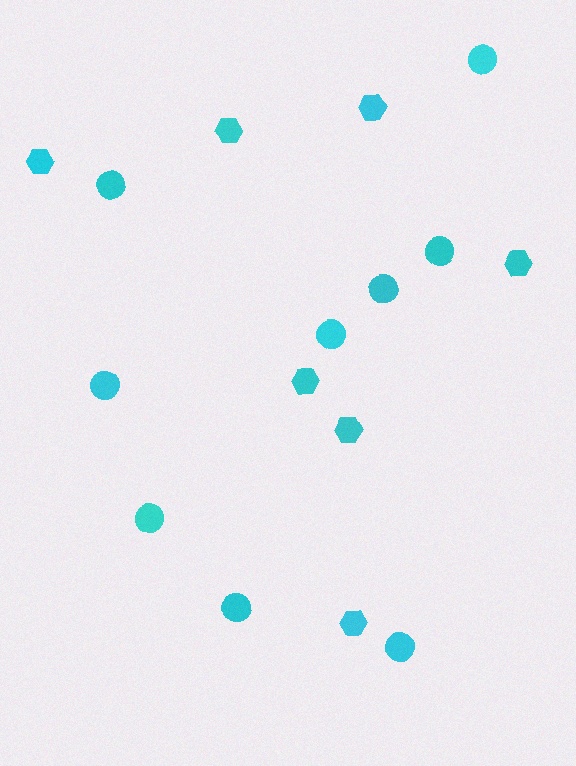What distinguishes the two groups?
There are 2 groups: one group of circles (9) and one group of hexagons (7).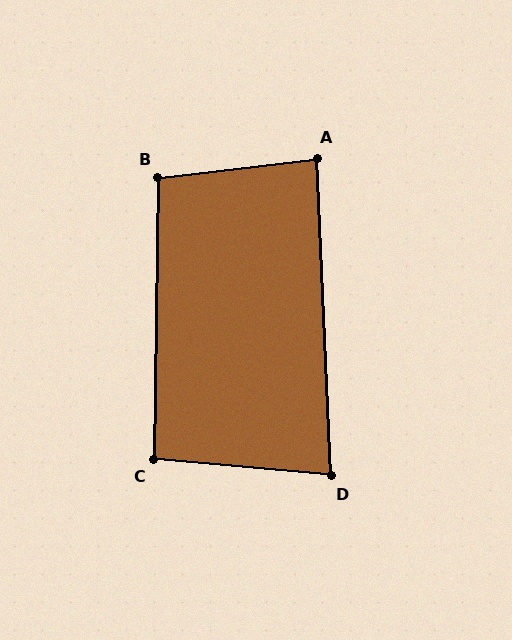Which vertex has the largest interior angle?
B, at approximately 98 degrees.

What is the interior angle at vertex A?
Approximately 86 degrees (approximately right).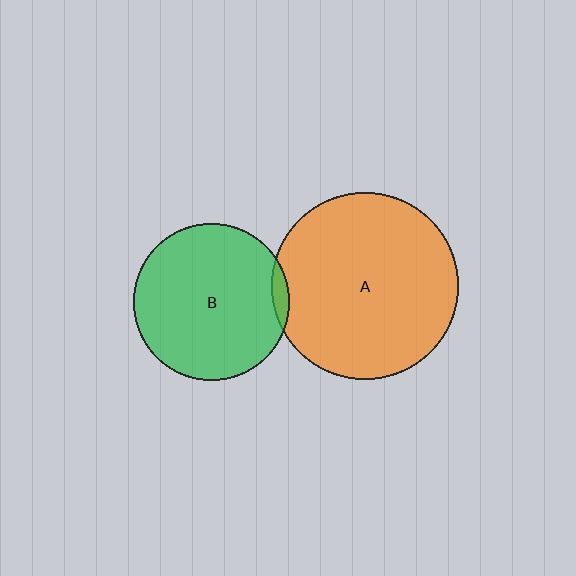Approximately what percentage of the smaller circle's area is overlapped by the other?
Approximately 5%.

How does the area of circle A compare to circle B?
Approximately 1.4 times.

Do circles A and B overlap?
Yes.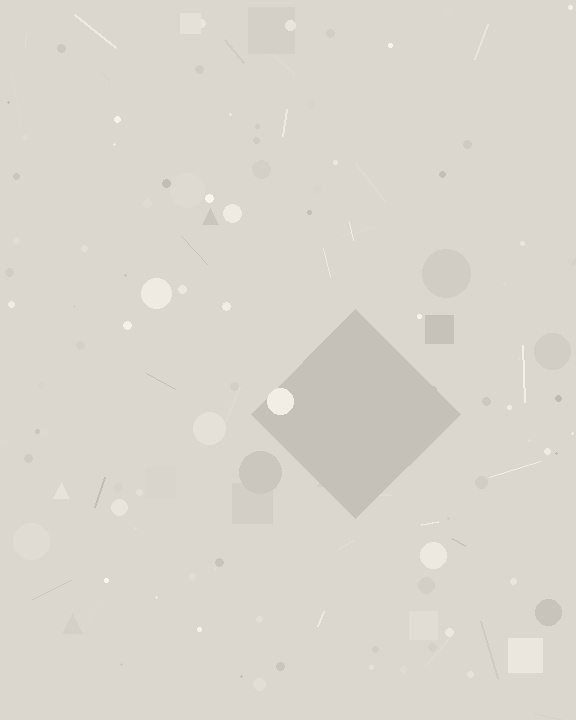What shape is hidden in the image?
A diamond is hidden in the image.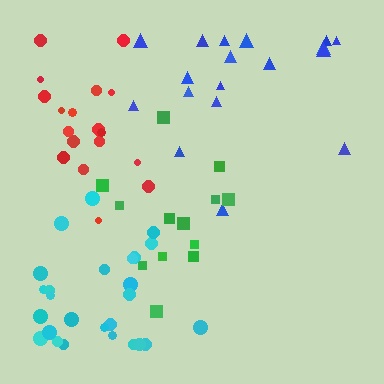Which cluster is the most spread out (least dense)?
Blue.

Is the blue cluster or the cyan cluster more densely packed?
Cyan.